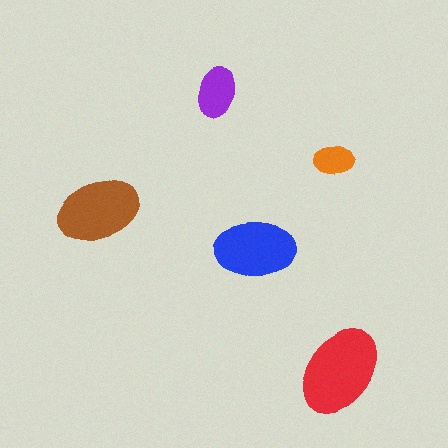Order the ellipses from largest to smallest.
the red one, the brown one, the blue one, the purple one, the orange one.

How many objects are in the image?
There are 5 objects in the image.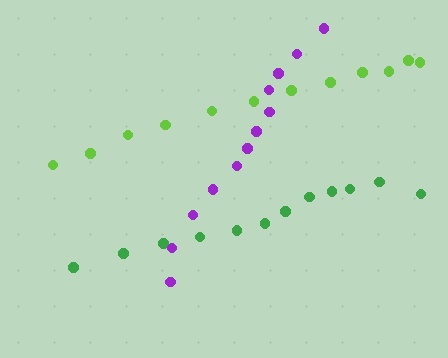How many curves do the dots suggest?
There are 3 distinct paths.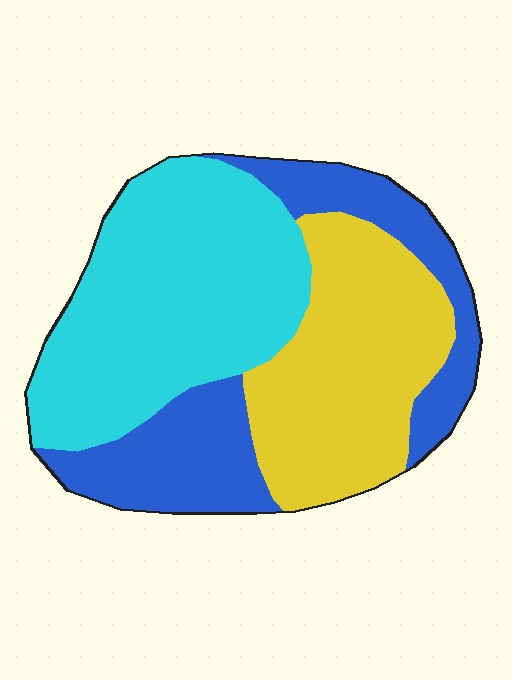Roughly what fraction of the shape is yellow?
Yellow covers about 30% of the shape.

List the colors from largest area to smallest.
From largest to smallest: cyan, yellow, blue.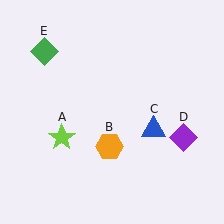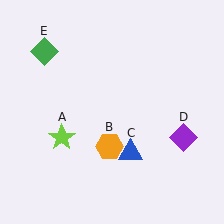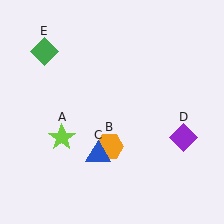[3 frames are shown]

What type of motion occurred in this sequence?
The blue triangle (object C) rotated clockwise around the center of the scene.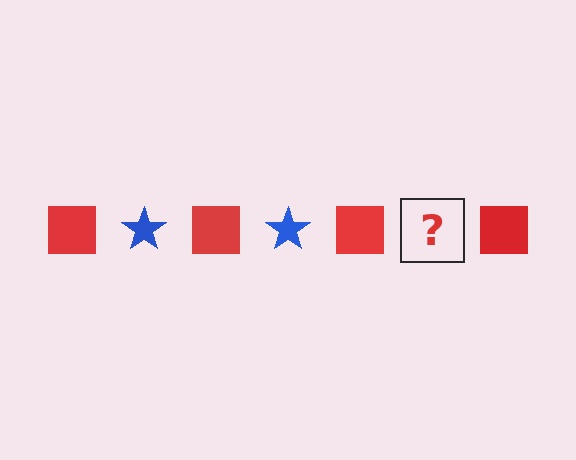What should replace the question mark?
The question mark should be replaced with a blue star.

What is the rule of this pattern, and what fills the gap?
The rule is that the pattern alternates between red square and blue star. The gap should be filled with a blue star.